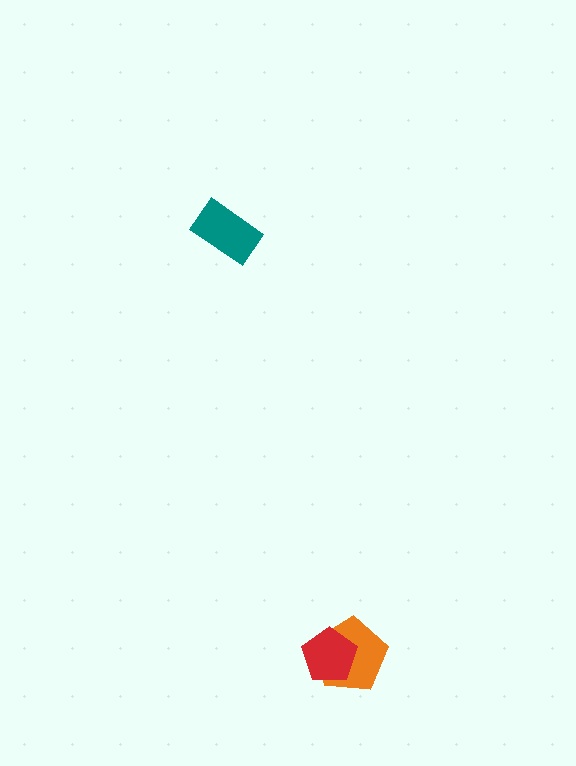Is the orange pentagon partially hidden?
Yes, it is partially covered by another shape.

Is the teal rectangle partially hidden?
No, no other shape covers it.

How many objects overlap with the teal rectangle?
0 objects overlap with the teal rectangle.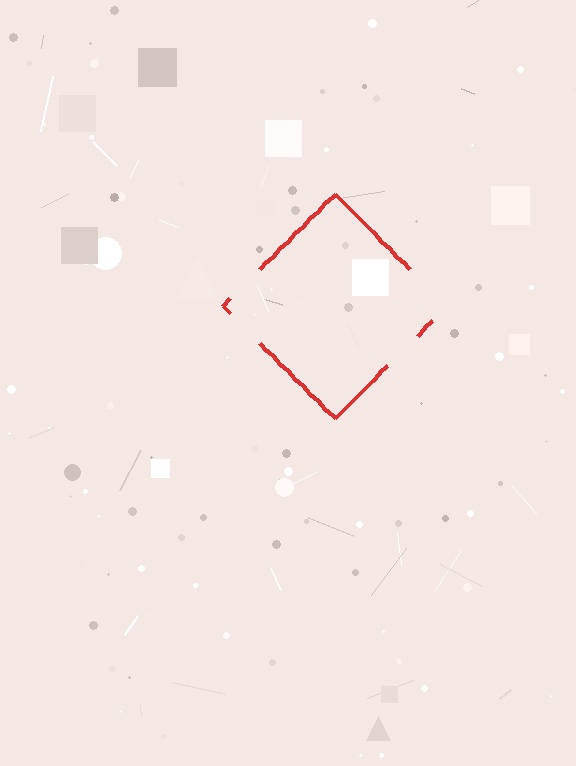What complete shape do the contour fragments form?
The contour fragments form a diamond.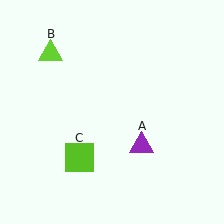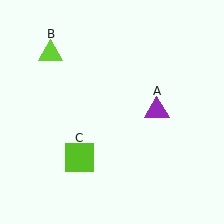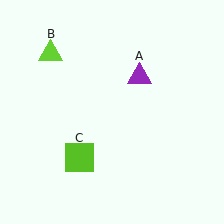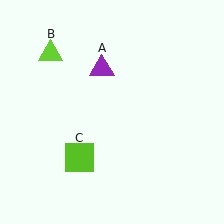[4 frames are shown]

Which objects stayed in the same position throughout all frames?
Lime triangle (object B) and lime square (object C) remained stationary.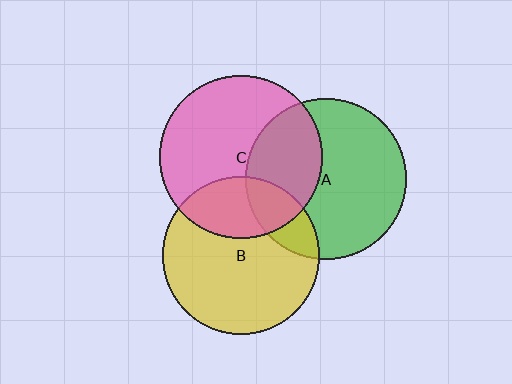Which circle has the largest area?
Circle C (pink).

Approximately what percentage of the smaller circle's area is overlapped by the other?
Approximately 20%.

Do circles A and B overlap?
Yes.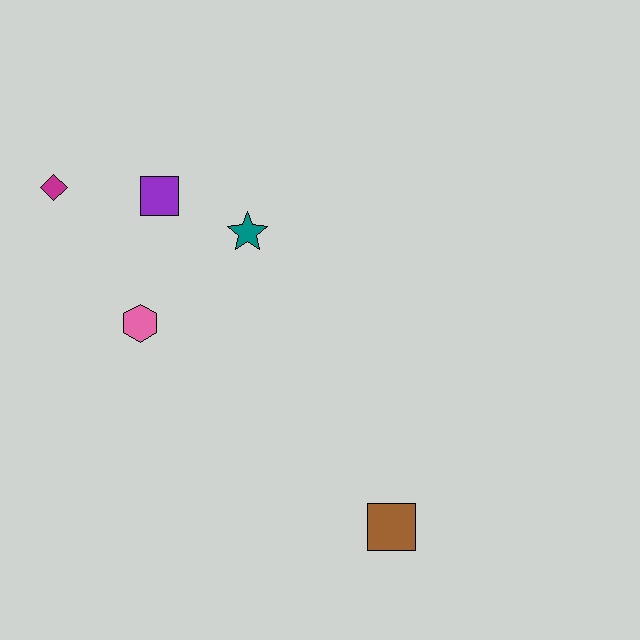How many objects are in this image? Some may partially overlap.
There are 5 objects.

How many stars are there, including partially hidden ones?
There is 1 star.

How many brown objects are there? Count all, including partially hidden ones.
There is 1 brown object.